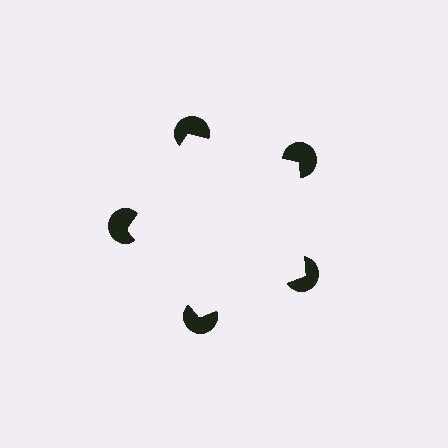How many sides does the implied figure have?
5 sides.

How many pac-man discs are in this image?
There are 5 — one at each vertex of the illusory pentagon.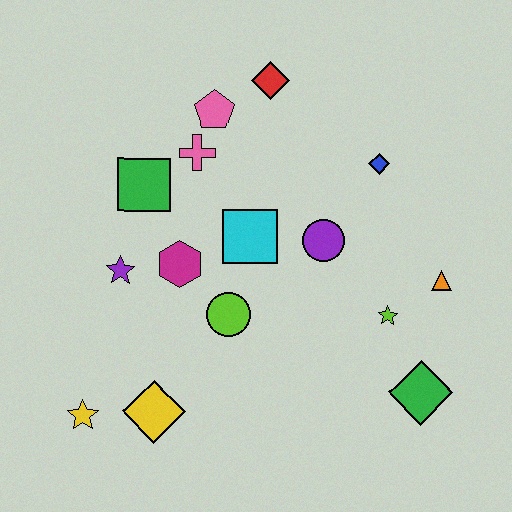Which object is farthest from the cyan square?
The yellow star is farthest from the cyan square.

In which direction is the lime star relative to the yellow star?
The lime star is to the right of the yellow star.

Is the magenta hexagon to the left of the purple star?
No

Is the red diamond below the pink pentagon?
No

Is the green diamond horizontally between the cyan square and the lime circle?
No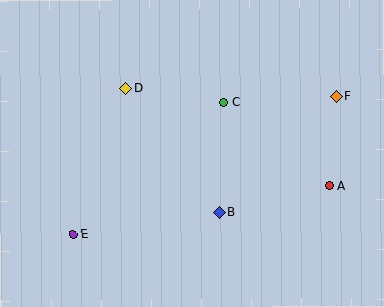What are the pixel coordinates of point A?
Point A is at (329, 186).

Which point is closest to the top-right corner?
Point F is closest to the top-right corner.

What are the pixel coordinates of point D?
Point D is at (125, 89).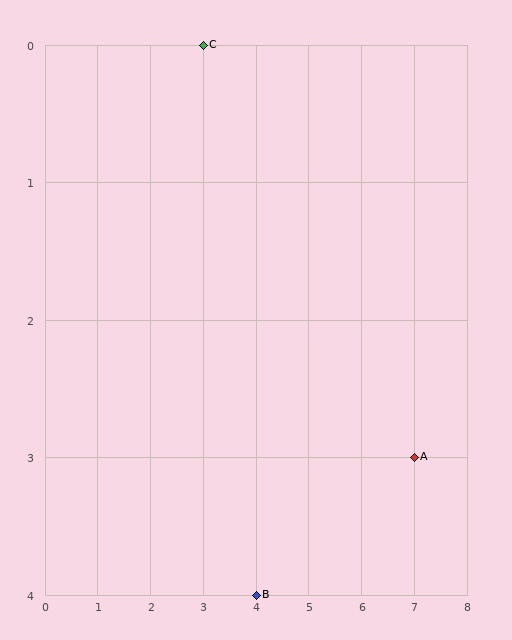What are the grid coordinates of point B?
Point B is at grid coordinates (4, 4).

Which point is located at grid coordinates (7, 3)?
Point A is at (7, 3).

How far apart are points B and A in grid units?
Points B and A are 3 columns and 1 row apart (about 3.2 grid units diagonally).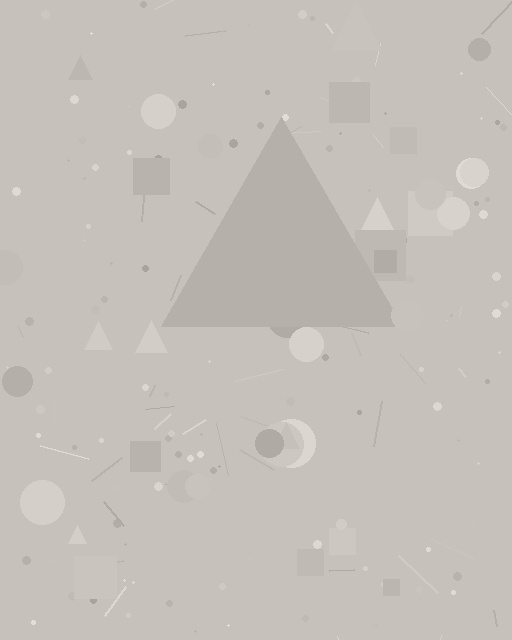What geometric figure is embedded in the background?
A triangle is embedded in the background.